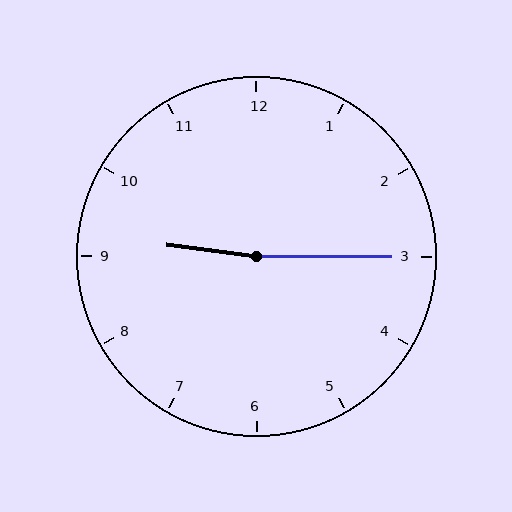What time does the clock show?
9:15.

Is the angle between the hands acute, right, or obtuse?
It is obtuse.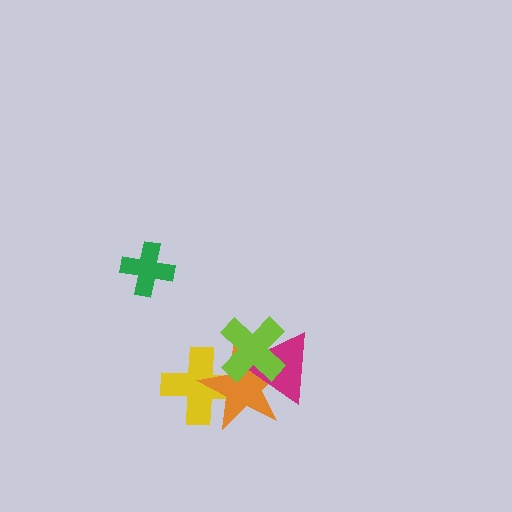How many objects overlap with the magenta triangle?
2 objects overlap with the magenta triangle.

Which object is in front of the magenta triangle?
The lime cross is in front of the magenta triangle.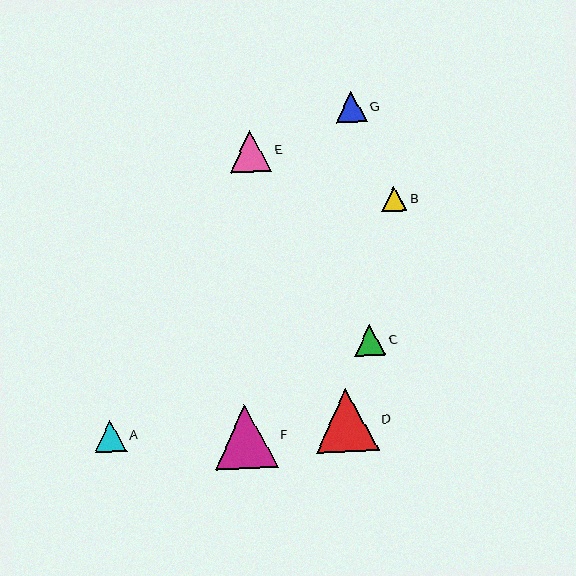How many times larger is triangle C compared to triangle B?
Triangle C is approximately 1.2 times the size of triangle B.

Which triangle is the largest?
Triangle F is the largest with a size of approximately 63 pixels.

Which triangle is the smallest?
Triangle B is the smallest with a size of approximately 25 pixels.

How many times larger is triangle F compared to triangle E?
Triangle F is approximately 1.5 times the size of triangle E.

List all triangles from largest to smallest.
From largest to smallest: F, D, E, A, C, G, B.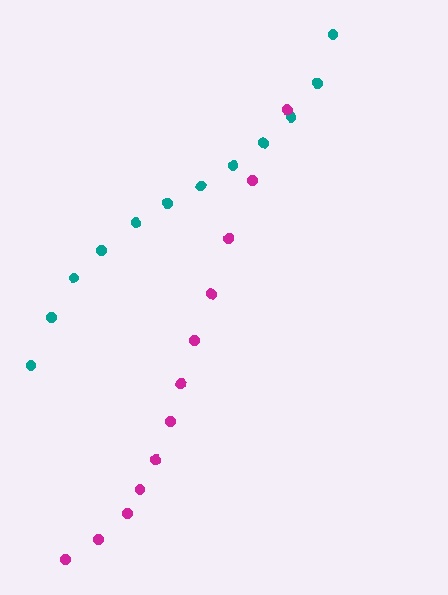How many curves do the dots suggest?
There are 2 distinct paths.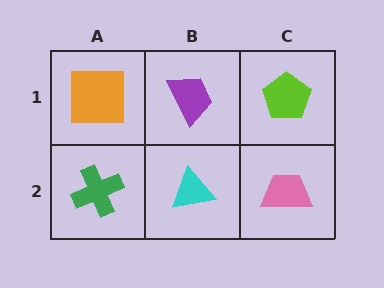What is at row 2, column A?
A green cross.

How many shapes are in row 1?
3 shapes.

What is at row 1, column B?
A purple trapezoid.